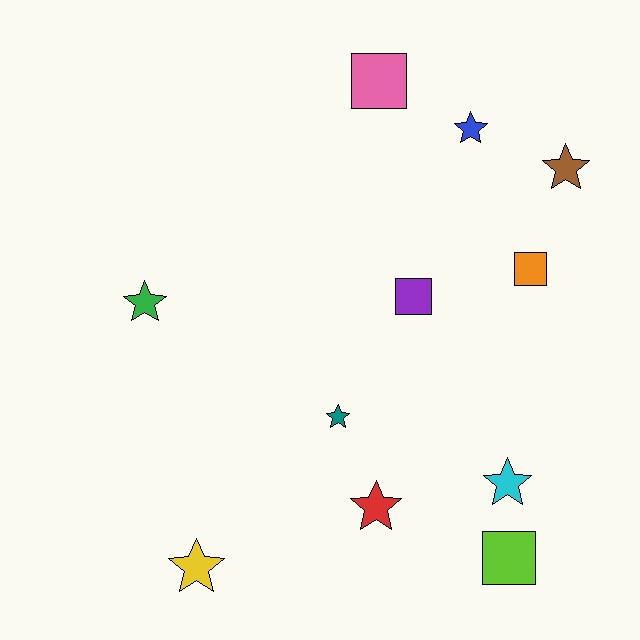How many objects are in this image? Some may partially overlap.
There are 11 objects.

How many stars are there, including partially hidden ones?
There are 7 stars.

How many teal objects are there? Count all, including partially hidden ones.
There is 1 teal object.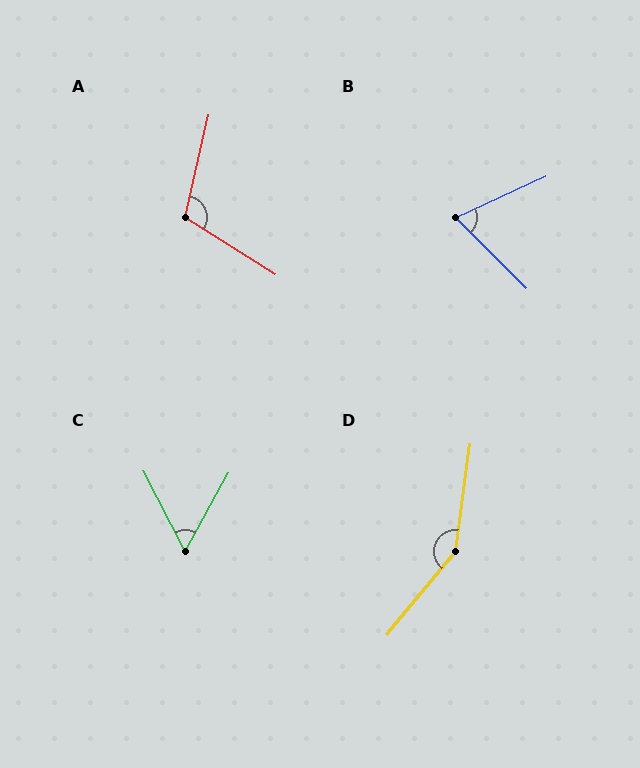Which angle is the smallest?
C, at approximately 56 degrees.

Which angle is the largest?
D, at approximately 148 degrees.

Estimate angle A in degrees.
Approximately 110 degrees.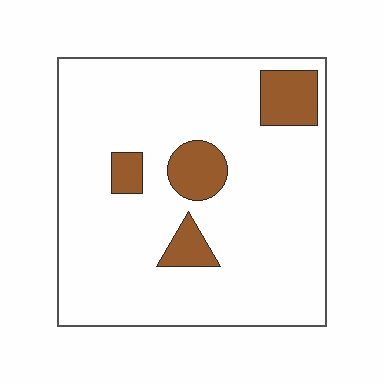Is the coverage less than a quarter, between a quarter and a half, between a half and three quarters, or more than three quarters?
Less than a quarter.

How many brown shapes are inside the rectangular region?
4.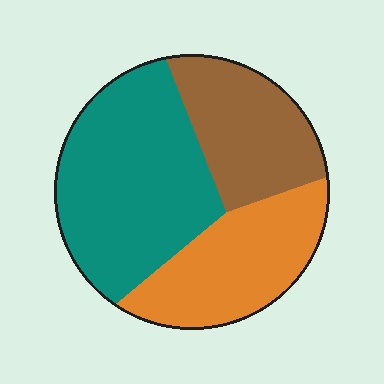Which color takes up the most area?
Teal, at roughly 45%.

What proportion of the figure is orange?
Orange covers 29% of the figure.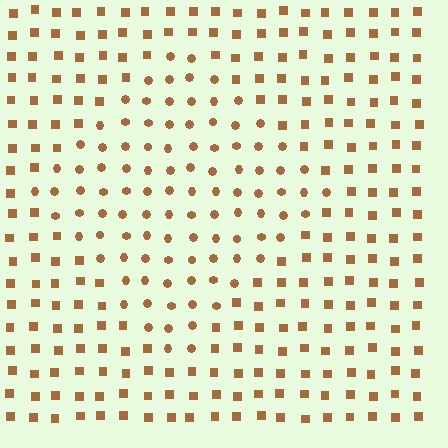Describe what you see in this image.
The image is filled with small brown elements arranged in a uniform grid. A diamond-shaped region contains circles, while the surrounding area contains squares. The boundary is defined purely by the change in element shape.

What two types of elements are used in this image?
The image uses circles inside the diamond region and squares outside it.